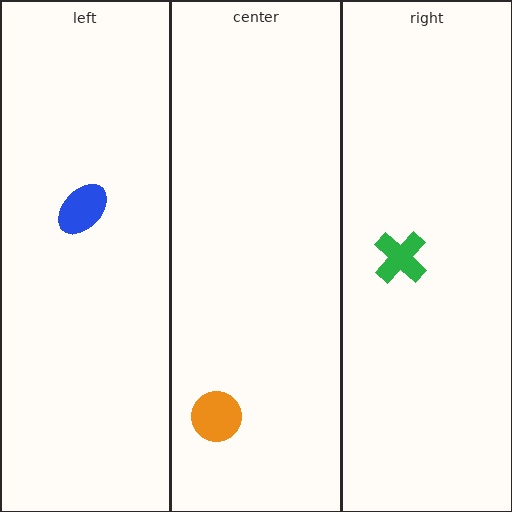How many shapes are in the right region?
1.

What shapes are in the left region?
The blue ellipse.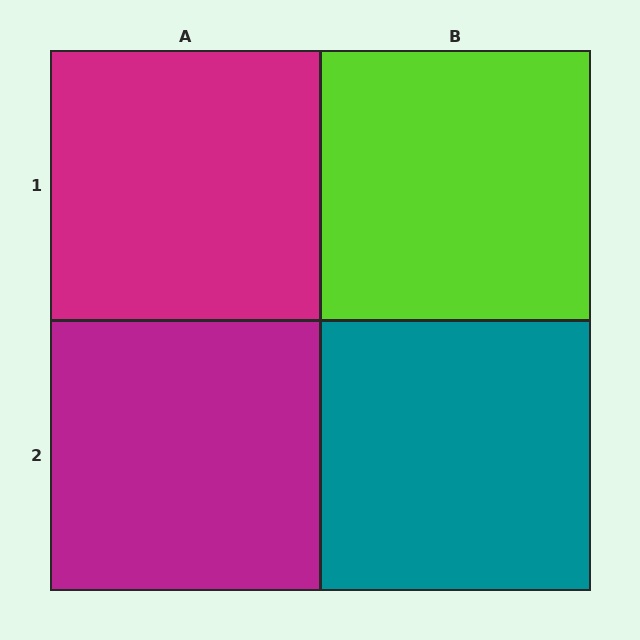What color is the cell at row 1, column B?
Lime.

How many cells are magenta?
2 cells are magenta.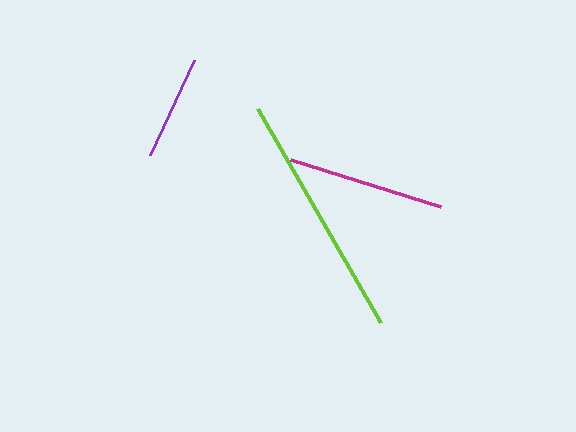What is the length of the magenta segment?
The magenta segment is approximately 156 pixels long.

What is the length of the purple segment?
The purple segment is approximately 105 pixels long.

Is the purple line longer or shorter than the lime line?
The lime line is longer than the purple line.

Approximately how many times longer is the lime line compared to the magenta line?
The lime line is approximately 1.6 times the length of the magenta line.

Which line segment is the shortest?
The purple line is the shortest at approximately 105 pixels.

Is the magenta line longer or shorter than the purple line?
The magenta line is longer than the purple line.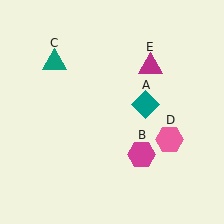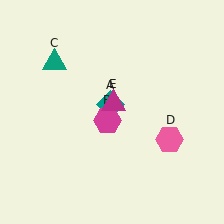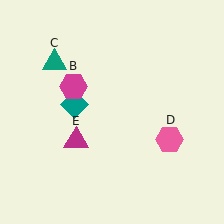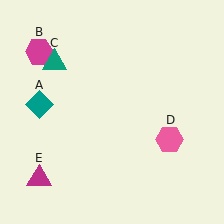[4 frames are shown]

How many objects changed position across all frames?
3 objects changed position: teal diamond (object A), magenta hexagon (object B), magenta triangle (object E).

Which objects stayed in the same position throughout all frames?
Teal triangle (object C) and pink hexagon (object D) remained stationary.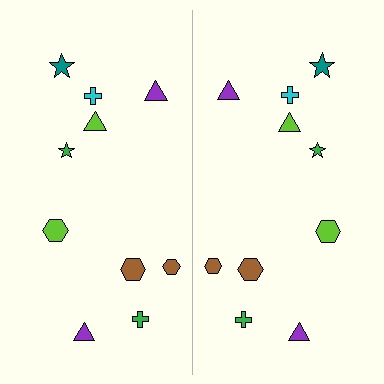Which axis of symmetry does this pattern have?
The pattern has a vertical axis of symmetry running through the center of the image.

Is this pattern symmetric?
Yes, this pattern has bilateral (reflection) symmetry.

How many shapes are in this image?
There are 20 shapes in this image.